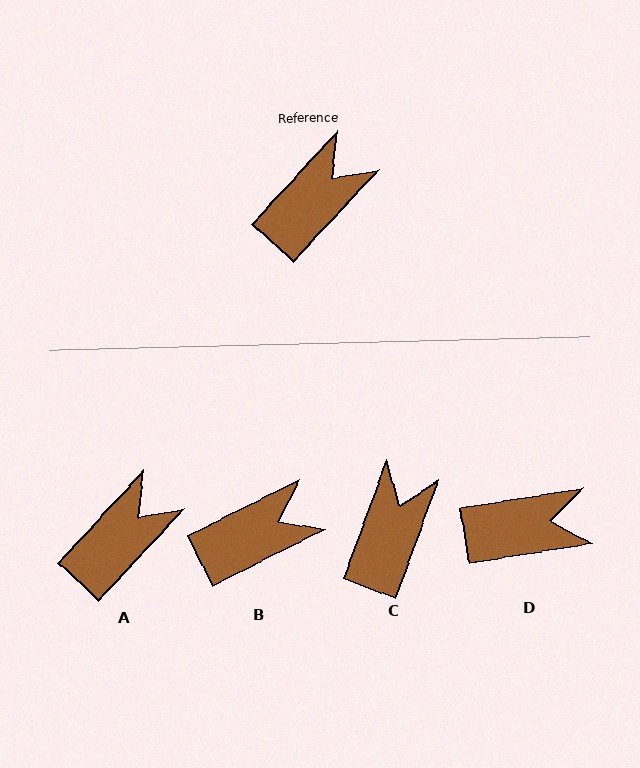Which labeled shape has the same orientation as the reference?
A.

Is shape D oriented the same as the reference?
No, it is off by about 38 degrees.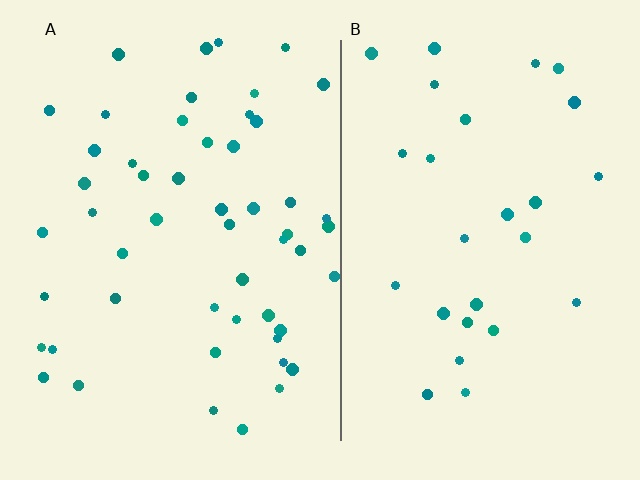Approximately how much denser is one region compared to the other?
Approximately 1.9× — region A over region B.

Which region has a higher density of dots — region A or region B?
A (the left).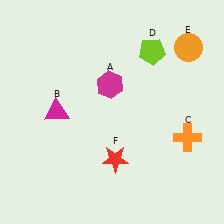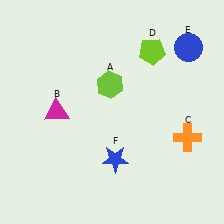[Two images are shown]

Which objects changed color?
A changed from magenta to lime. E changed from orange to blue. F changed from red to blue.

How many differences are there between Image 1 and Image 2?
There are 3 differences between the two images.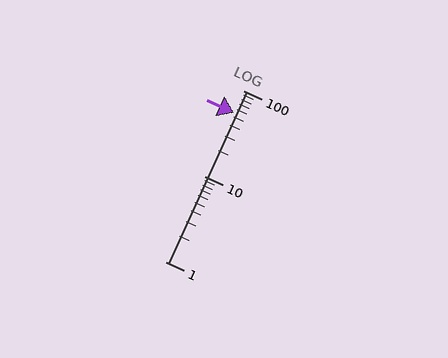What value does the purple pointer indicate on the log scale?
The pointer indicates approximately 55.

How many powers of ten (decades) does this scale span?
The scale spans 2 decades, from 1 to 100.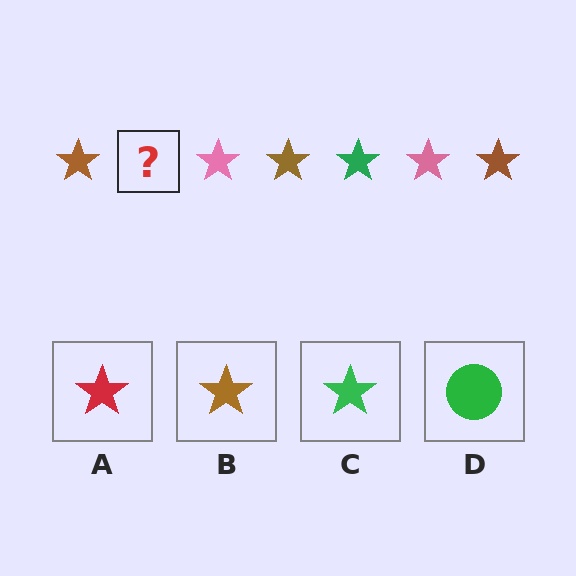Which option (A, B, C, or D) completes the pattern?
C.